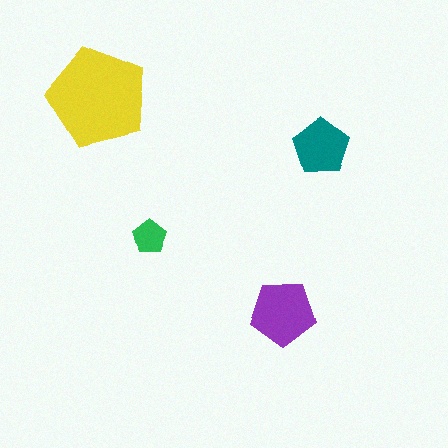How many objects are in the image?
There are 4 objects in the image.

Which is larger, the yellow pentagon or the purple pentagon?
The yellow one.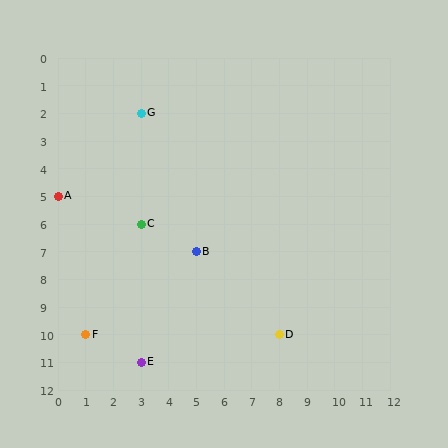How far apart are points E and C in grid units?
Points E and C are 5 rows apart.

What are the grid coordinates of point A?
Point A is at grid coordinates (0, 5).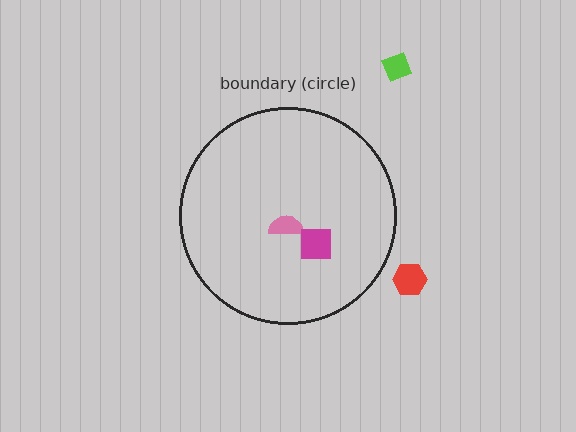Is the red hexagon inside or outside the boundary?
Outside.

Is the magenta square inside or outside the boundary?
Inside.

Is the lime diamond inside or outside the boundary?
Outside.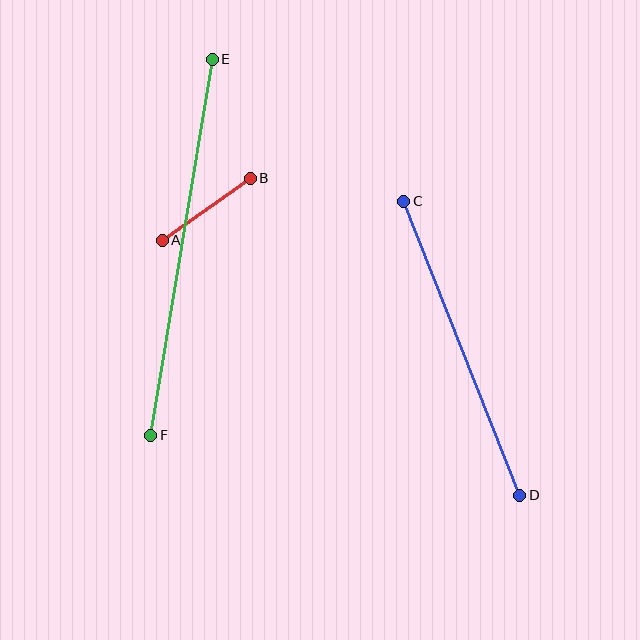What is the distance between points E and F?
The distance is approximately 381 pixels.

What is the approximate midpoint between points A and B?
The midpoint is at approximately (206, 209) pixels.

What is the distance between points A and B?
The distance is approximately 108 pixels.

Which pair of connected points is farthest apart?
Points E and F are farthest apart.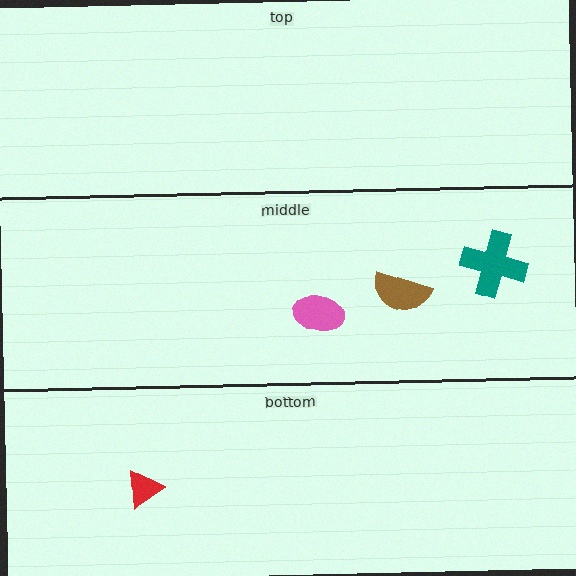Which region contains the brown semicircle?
The middle region.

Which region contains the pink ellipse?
The middle region.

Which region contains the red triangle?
The bottom region.